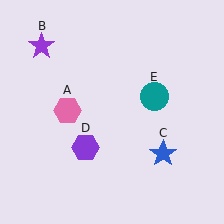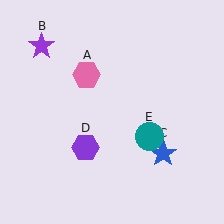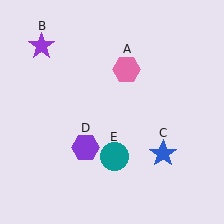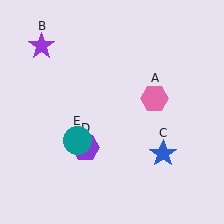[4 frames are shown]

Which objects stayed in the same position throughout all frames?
Purple star (object B) and blue star (object C) and purple hexagon (object D) remained stationary.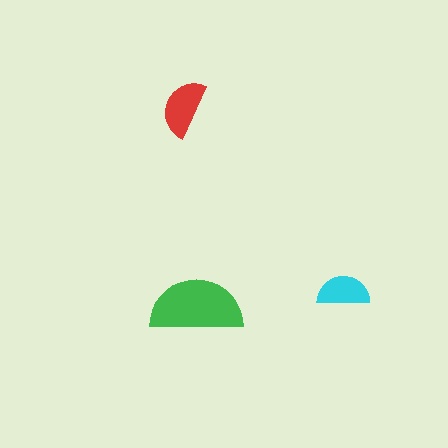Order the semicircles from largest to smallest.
the green one, the red one, the cyan one.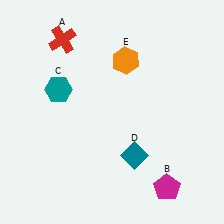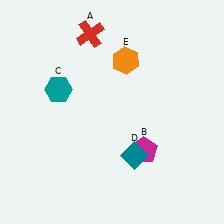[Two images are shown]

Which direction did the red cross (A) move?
The red cross (A) moved right.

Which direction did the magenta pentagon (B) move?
The magenta pentagon (B) moved up.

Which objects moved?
The objects that moved are: the red cross (A), the magenta pentagon (B).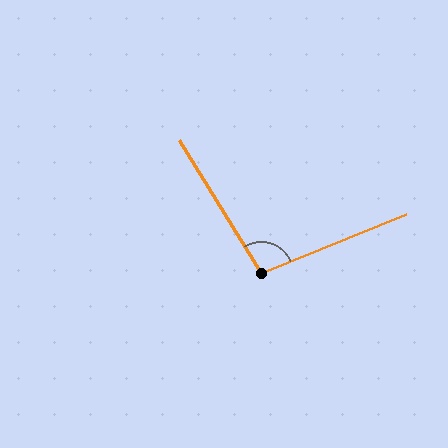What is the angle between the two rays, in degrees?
Approximately 99 degrees.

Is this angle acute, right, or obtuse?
It is obtuse.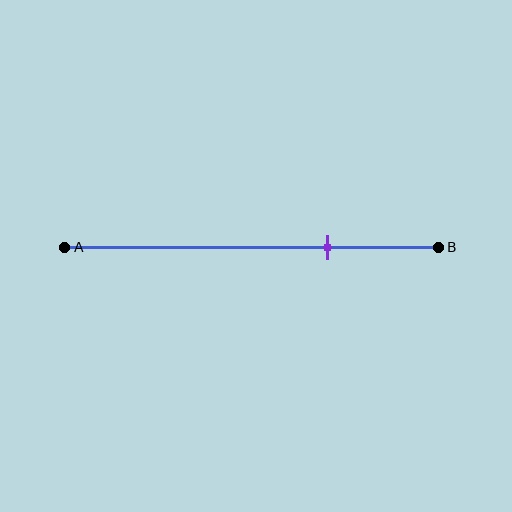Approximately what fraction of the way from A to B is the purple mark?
The purple mark is approximately 70% of the way from A to B.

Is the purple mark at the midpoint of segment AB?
No, the mark is at about 70% from A, not at the 50% midpoint.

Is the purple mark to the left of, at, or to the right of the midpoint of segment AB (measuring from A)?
The purple mark is to the right of the midpoint of segment AB.